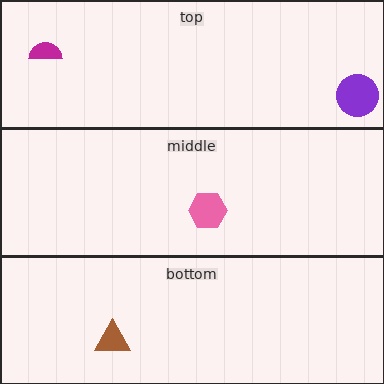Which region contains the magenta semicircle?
The top region.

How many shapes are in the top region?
2.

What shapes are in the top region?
The purple circle, the magenta semicircle.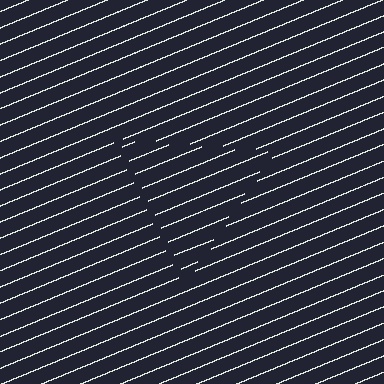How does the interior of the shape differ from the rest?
The interior of the shape contains the same grating, shifted by half a period — the contour is defined by the phase discontinuity where line-ends from the inner and outer gratings abut.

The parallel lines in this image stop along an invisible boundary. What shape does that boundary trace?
An illusory triangle. The interior of the shape contains the same grating, shifted by half a period — the contour is defined by the phase discontinuity where line-ends from the inner and outer gratings abut.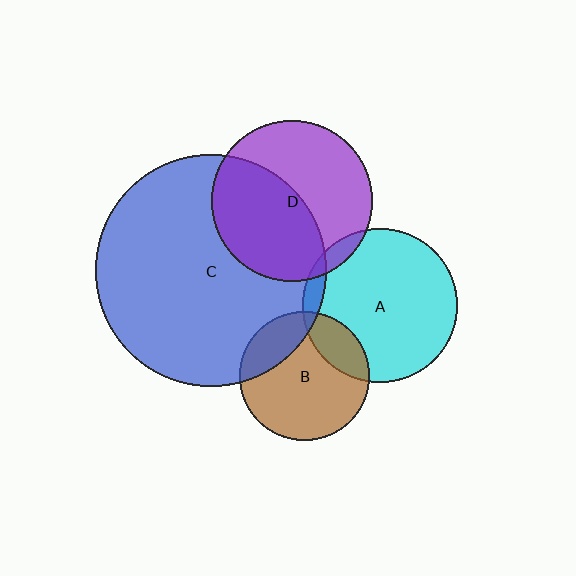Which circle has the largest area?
Circle C (blue).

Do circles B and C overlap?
Yes.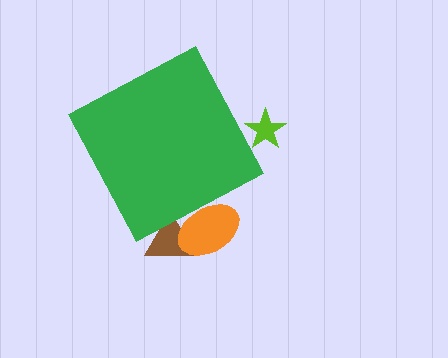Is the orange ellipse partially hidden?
Yes, the orange ellipse is partially hidden behind the green diamond.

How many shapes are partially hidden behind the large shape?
3 shapes are partially hidden.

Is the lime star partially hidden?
Yes, the lime star is partially hidden behind the green diamond.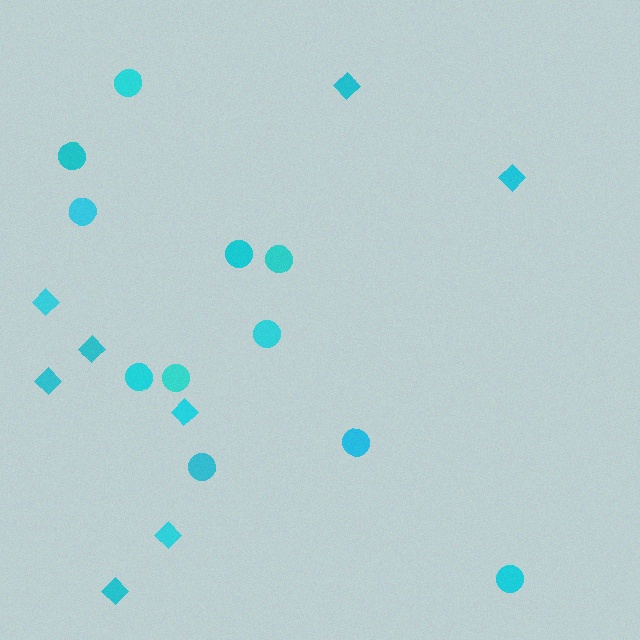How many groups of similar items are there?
There are 2 groups: one group of circles (11) and one group of diamonds (8).